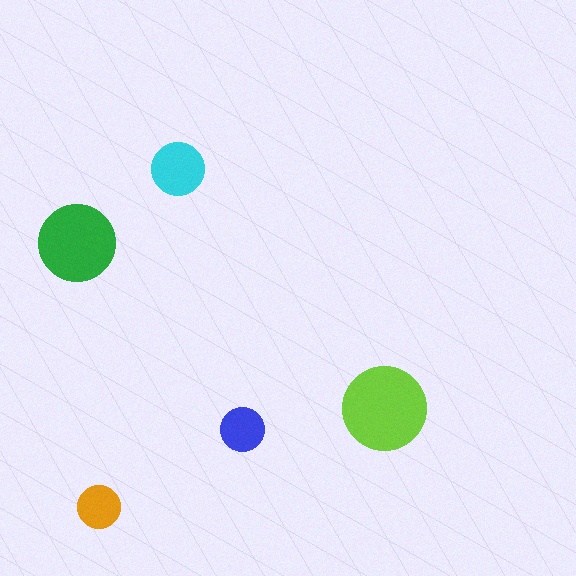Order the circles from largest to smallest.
the lime one, the green one, the cyan one, the blue one, the orange one.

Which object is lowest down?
The orange circle is bottommost.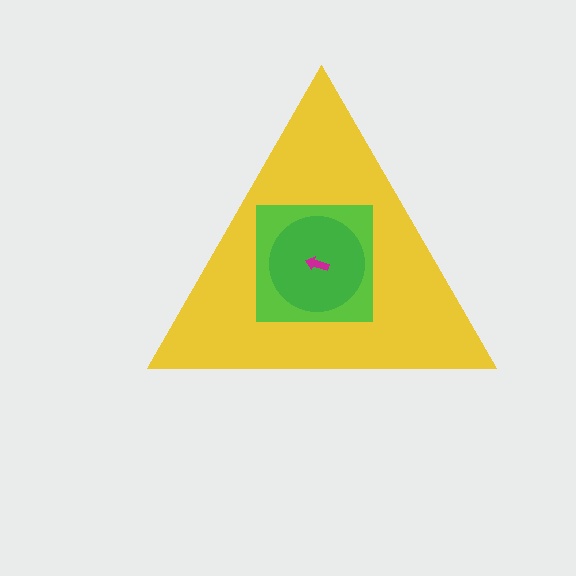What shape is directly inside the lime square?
The green circle.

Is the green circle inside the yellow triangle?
Yes.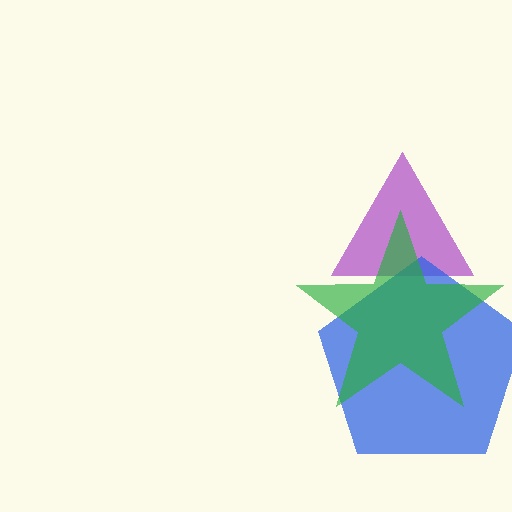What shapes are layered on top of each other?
The layered shapes are: a purple triangle, a blue pentagon, a green star.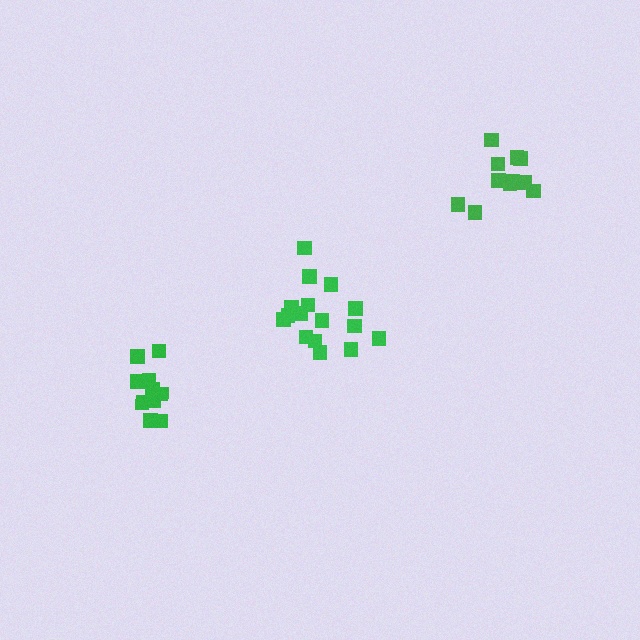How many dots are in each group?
Group 1: 16 dots, Group 2: 11 dots, Group 3: 10 dots (37 total).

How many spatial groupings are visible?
There are 3 spatial groupings.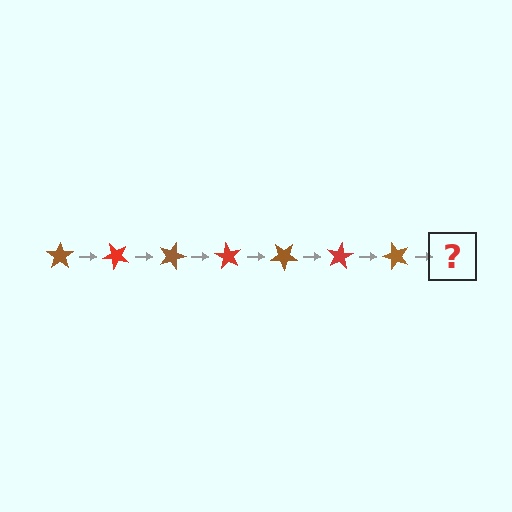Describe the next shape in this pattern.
It should be a red star, rotated 315 degrees from the start.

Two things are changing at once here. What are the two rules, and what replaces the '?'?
The two rules are that it rotates 45 degrees each step and the color cycles through brown and red. The '?' should be a red star, rotated 315 degrees from the start.